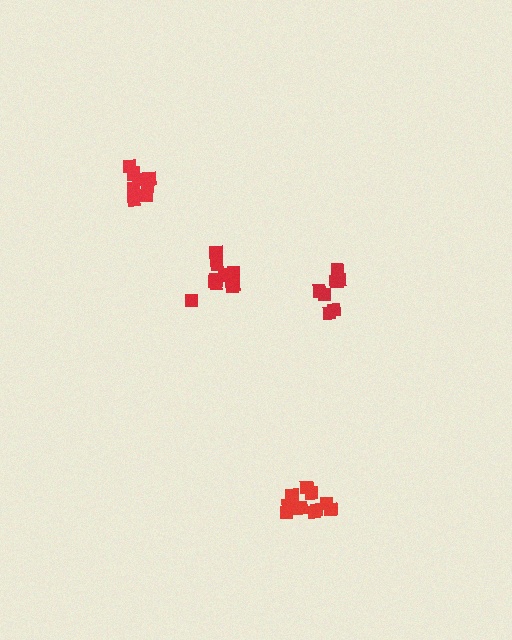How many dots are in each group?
Group 1: 8 dots, Group 2: 10 dots, Group 3: 11 dots, Group 4: 8 dots (37 total).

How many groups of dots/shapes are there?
There are 4 groups.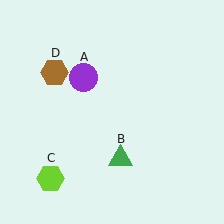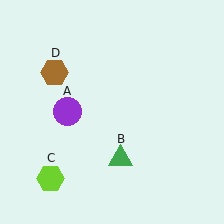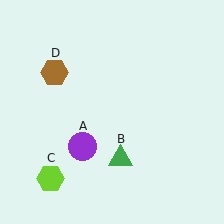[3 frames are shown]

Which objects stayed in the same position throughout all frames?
Green triangle (object B) and lime hexagon (object C) and brown hexagon (object D) remained stationary.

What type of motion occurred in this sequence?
The purple circle (object A) rotated counterclockwise around the center of the scene.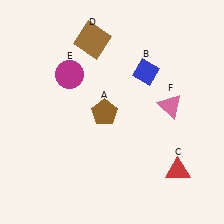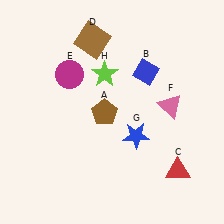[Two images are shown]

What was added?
A blue star (G), a lime star (H) were added in Image 2.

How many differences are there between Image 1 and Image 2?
There are 2 differences between the two images.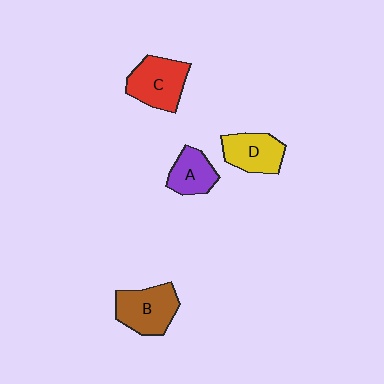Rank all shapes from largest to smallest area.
From largest to smallest: B (brown), C (red), D (yellow), A (purple).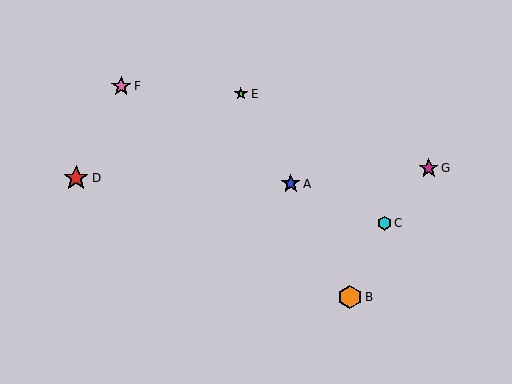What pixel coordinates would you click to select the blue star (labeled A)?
Click at (291, 184) to select the blue star A.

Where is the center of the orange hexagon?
The center of the orange hexagon is at (350, 297).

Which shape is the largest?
The red star (labeled D) is the largest.